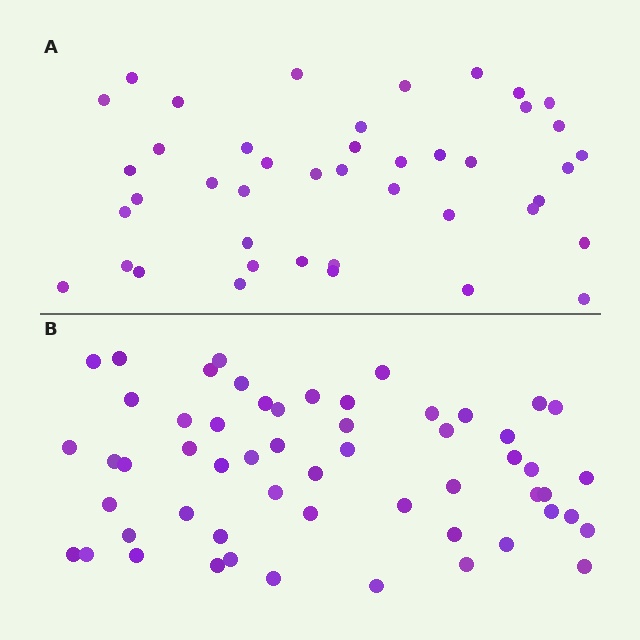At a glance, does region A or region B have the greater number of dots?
Region B (the bottom region) has more dots.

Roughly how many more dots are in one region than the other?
Region B has approximately 15 more dots than region A.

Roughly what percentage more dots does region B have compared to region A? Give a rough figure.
About 30% more.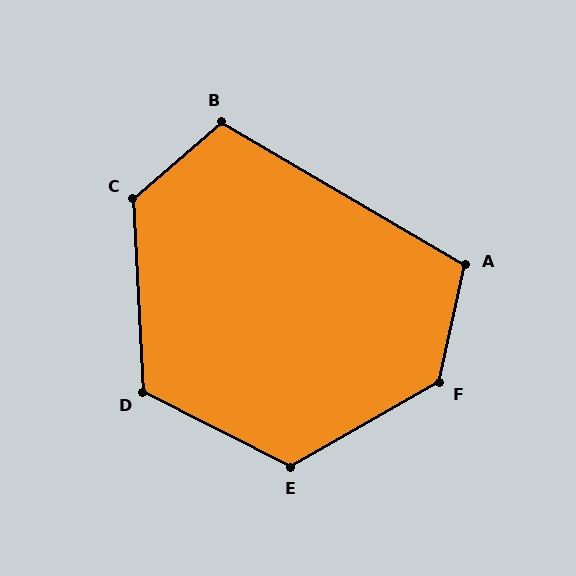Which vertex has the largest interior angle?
F, at approximately 132 degrees.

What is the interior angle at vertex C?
Approximately 128 degrees (obtuse).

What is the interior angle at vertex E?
Approximately 124 degrees (obtuse).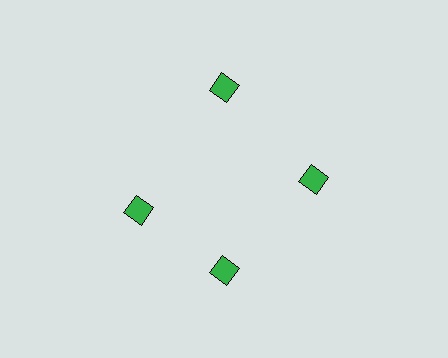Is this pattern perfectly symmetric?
No. The 4 green squares are arranged in a ring, but one element near the 9 o'clock position is rotated out of alignment along the ring, breaking the 4-fold rotational symmetry.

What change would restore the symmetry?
The symmetry would be restored by rotating it back into even spacing with its neighbors so that all 4 squares sit at equal angles and equal distance from the center.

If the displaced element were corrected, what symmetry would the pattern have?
It would have 4-fold rotational symmetry — the pattern would map onto itself every 90 degrees.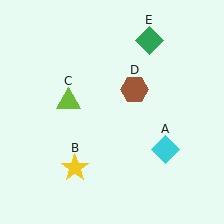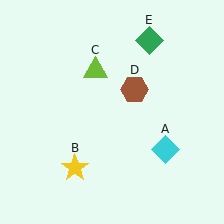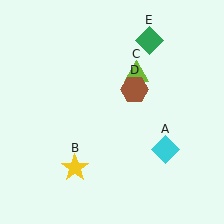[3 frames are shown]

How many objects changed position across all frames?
1 object changed position: lime triangle (object C).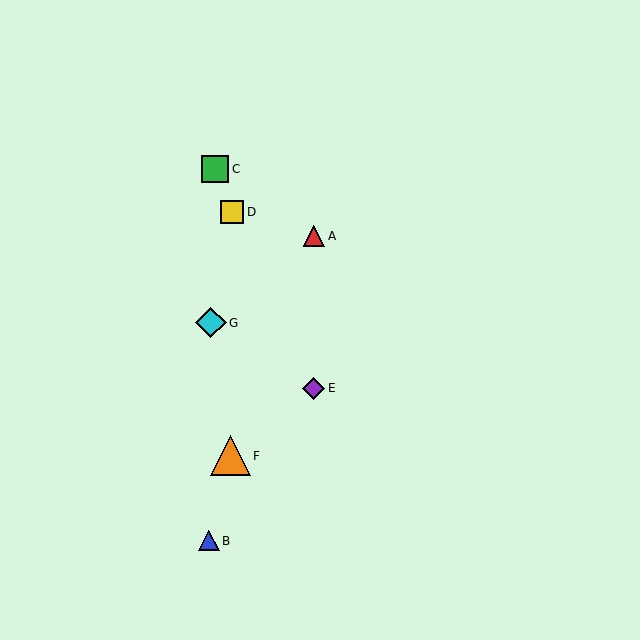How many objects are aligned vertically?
2 objects (A, E) are aligned vertically.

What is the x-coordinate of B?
Object B is at x≈209.